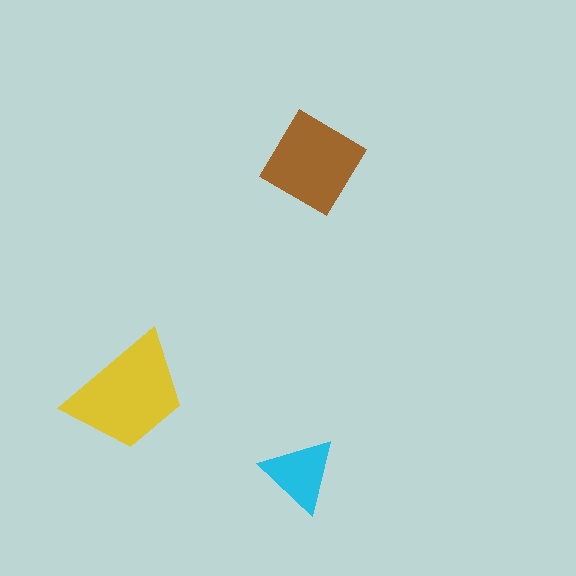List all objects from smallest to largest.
The cyan triangle, the brown diamond, the yellow trapezoid.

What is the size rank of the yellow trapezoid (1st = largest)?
1st.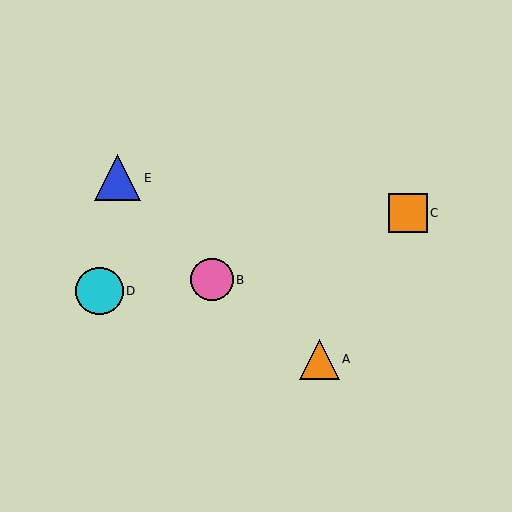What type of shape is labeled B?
Shape B is a pink circle.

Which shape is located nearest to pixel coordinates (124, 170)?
The blue triangle (labeled E) at (118, 178) is nearest to that location.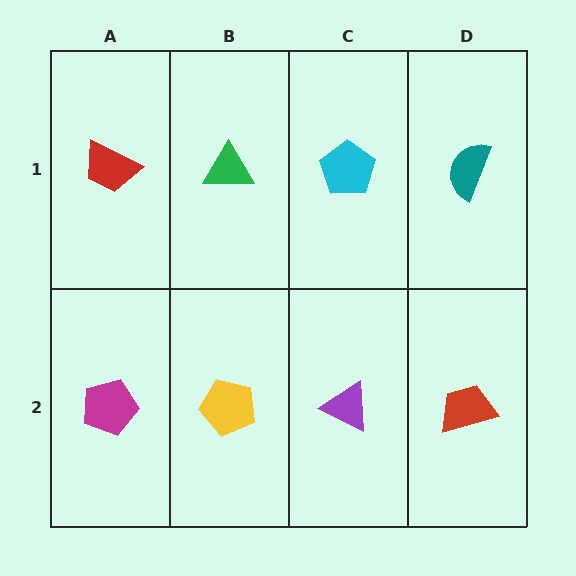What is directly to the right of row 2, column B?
A purple triangle.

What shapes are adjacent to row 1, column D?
A red trapezoid (row 2, column D), a cyan pentagon (row 1, column C).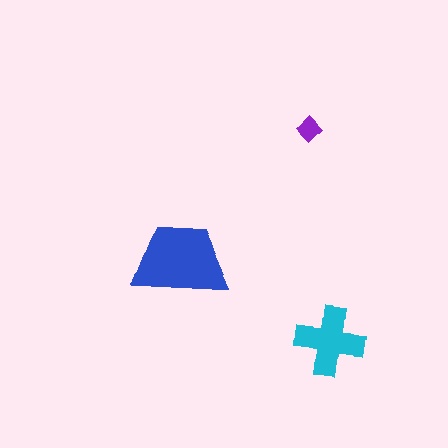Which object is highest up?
The purple diamond is topmost.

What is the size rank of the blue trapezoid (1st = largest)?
1st.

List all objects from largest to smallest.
The blue trapezoid, the cyan cross, the purple diamond.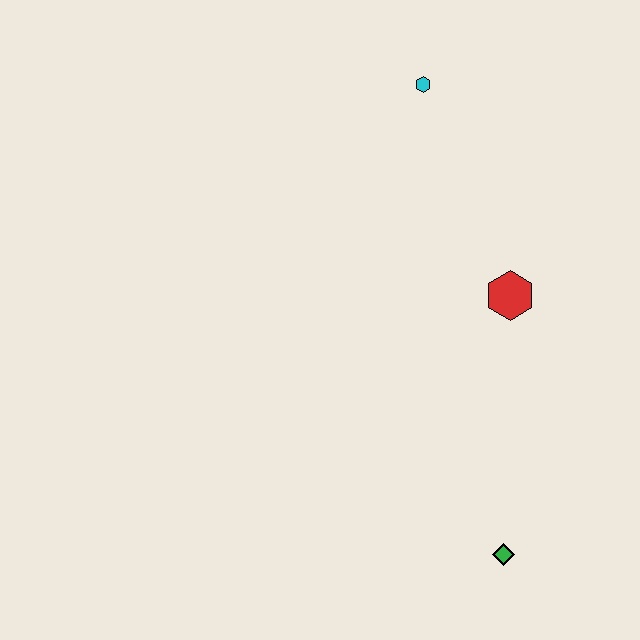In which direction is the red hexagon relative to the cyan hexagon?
The red hexagon is below the cyan hexagon.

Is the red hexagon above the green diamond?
Yes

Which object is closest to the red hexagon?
The cyan hexagon is closest to the red hexagon.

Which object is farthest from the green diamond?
The cyan hexagon is farthest from the green diamond.